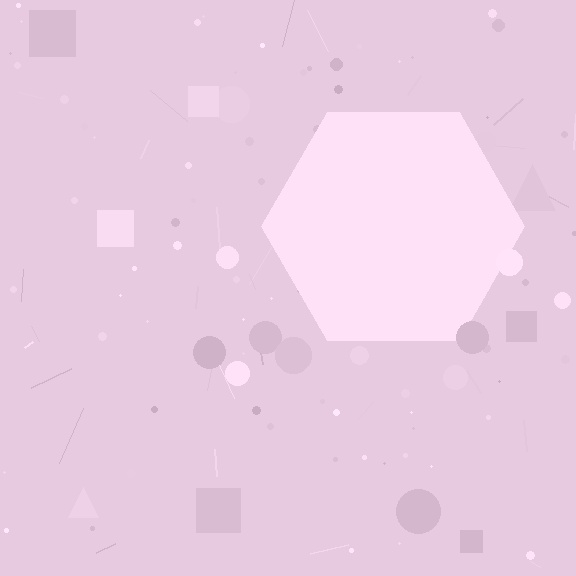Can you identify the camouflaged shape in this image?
The camouflaged shape is a hexagon.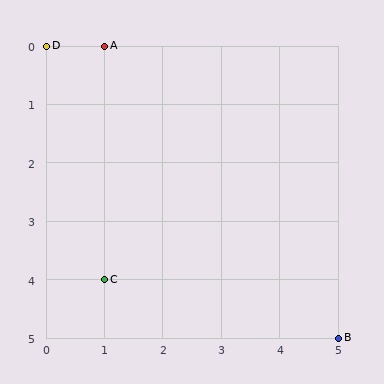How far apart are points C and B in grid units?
Points C and B are 4 columns and 1 row apart (about 4.1 grid units diagonally).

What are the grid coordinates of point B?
Point B is at grid coordinates (5, 5).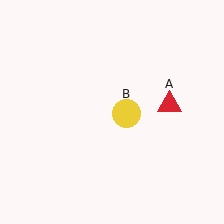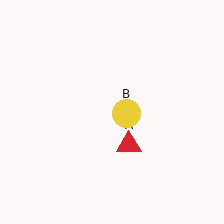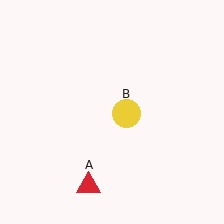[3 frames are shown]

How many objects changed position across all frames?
1 object changed position: red triangle (object A).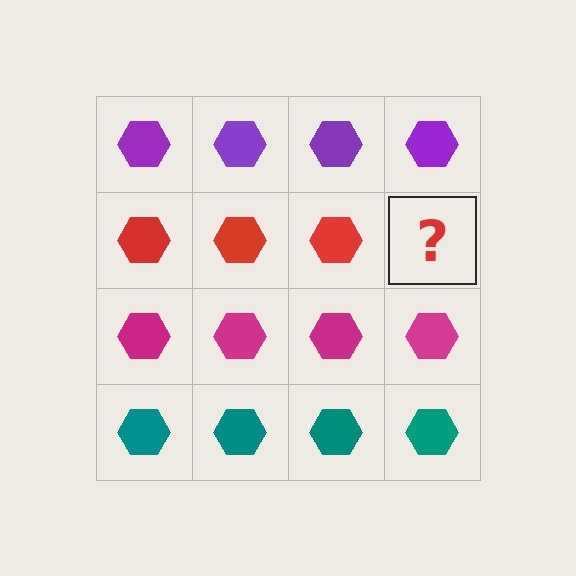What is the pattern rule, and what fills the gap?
The rule is that each row has a consistent color. The gap should be filled with a red hexagon.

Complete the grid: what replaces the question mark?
The question mark should be replaced with a red hexagon.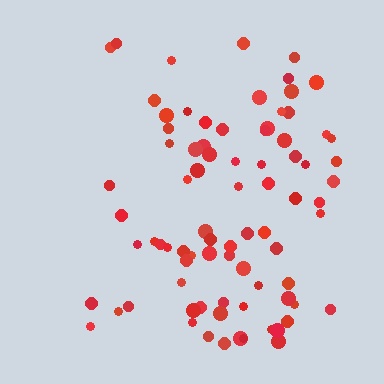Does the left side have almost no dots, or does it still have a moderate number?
Still a moderate number, just noticeably fewer than the right.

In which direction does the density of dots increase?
From left to right, with the right side densest.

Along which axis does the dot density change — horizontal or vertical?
Horizontal.